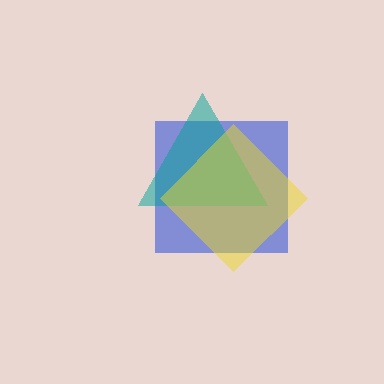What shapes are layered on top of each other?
The layered shapes are: a blue square, a teal triangle, a yellow diamond.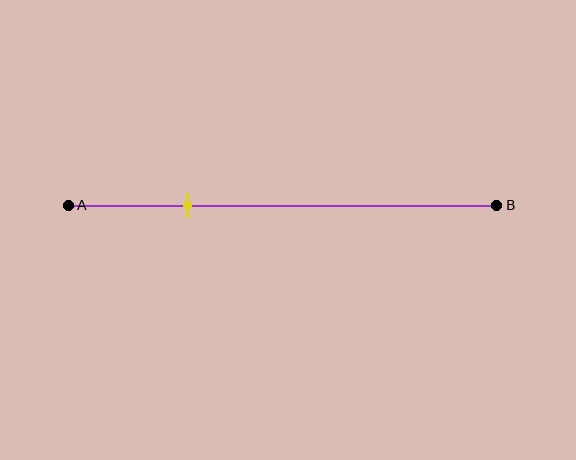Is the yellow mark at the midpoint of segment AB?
No, the mark is at about 30% from A, not at the 50% midpoint.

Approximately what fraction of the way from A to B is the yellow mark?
The yellow mark is approximately 30% of the way from A to B.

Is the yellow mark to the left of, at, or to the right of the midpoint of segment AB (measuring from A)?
The yellow mark is to the left of the midpoint of segment AB.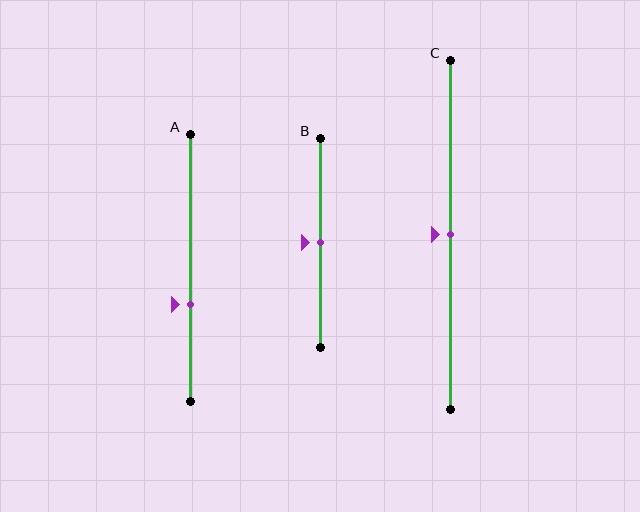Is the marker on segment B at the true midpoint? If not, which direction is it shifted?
Yes, the marker on segment B is at the true midpoint.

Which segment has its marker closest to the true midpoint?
Segment B has its marker closest to the true midpoint.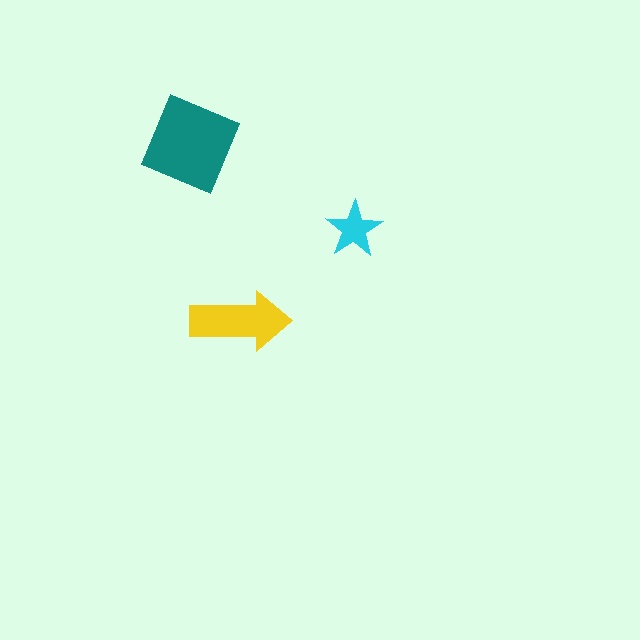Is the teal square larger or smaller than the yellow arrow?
Larger.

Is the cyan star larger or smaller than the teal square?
Smaller.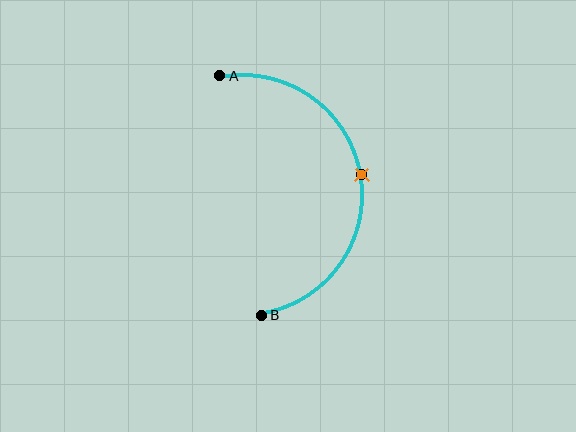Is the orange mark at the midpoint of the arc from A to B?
Yes. The orange mark lies on the arc at equal arc-length from both A and B — it is the arc midpoint.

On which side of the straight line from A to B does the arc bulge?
The arc bulges to the right of the straight line connecting A and B.